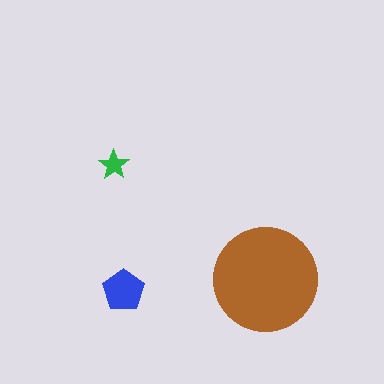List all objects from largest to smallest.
The brown circle, the blue pentagon, the green star.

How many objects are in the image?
There are 3 objects in the image.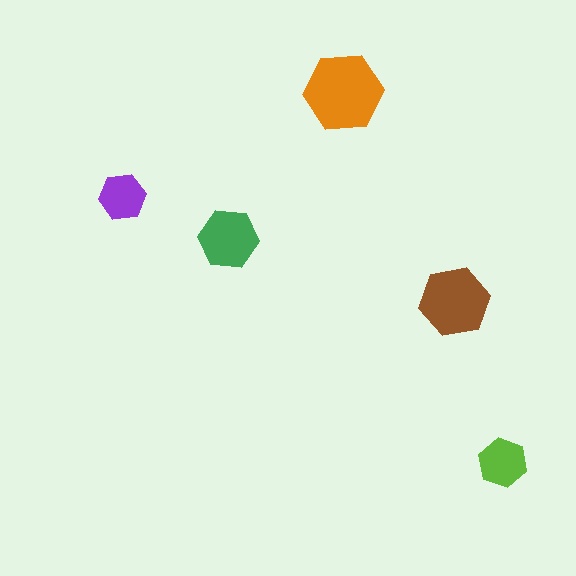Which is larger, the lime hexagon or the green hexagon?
The green one.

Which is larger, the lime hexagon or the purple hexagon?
The lime one.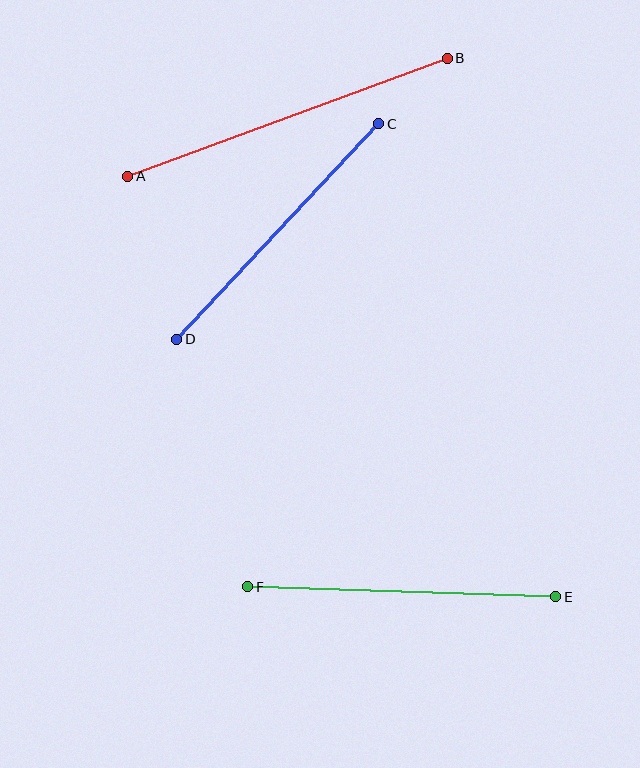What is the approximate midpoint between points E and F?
The midpoint is at approximately (402, 592) pixels.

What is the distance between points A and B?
The distance is approximately 341 pixels.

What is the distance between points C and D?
The distance is approximately 295 pixels.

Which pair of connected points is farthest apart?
Points A and B are farthest apart.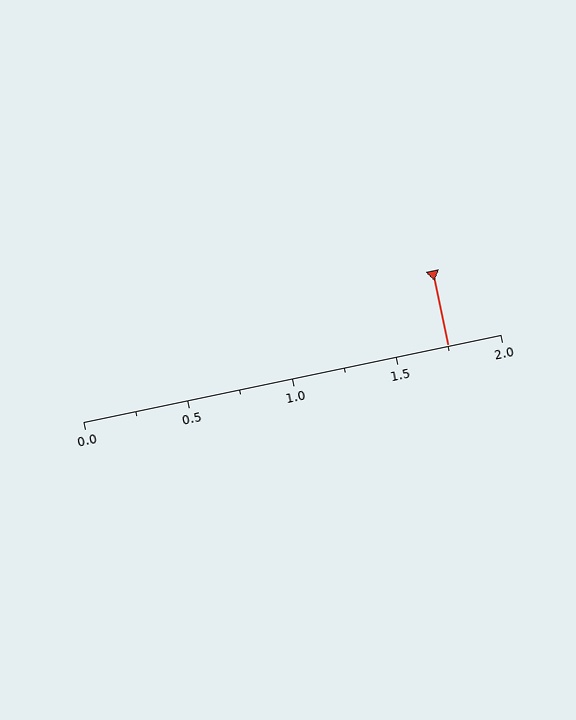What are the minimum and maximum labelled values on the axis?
The axis runs from 0.0 to 2.0.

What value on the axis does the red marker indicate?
The marker indicates approximately 1.75.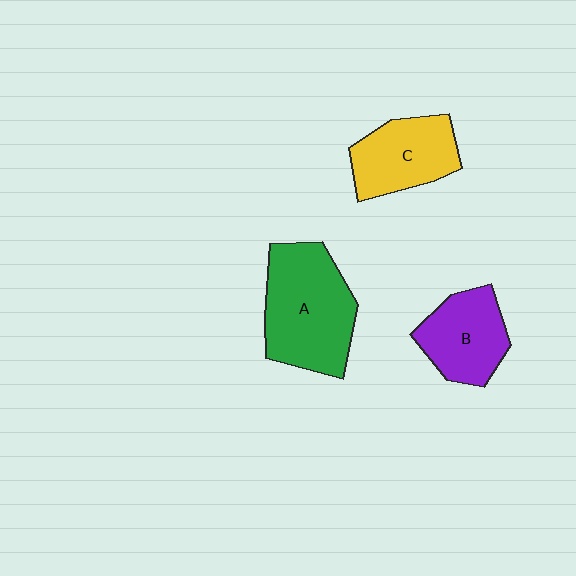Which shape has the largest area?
Shape A (green).